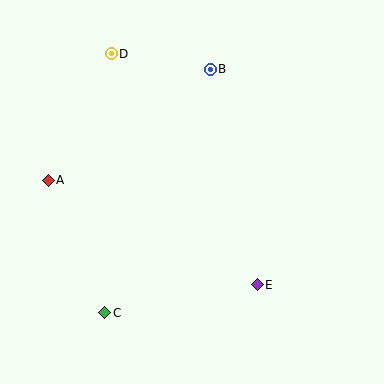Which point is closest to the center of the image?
Point E at (257, 285) is closest to the center.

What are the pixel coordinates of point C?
Point C is at (105, 313).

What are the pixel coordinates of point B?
Point B is at (210, 69).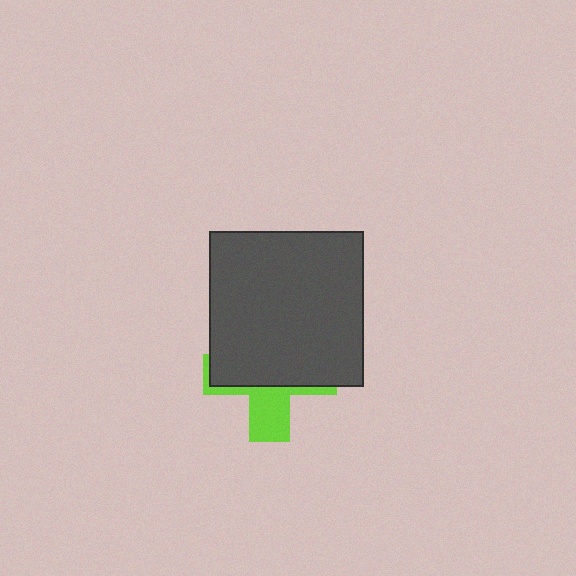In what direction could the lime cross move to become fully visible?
The lime cross could move down. That would shift it out from behind the dark gray rectangle entirely.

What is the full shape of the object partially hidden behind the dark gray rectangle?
The partially hidden object is a lime cross.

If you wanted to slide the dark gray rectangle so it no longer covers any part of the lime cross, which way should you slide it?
Slide it up — that is the most direct way to separate the two shapes.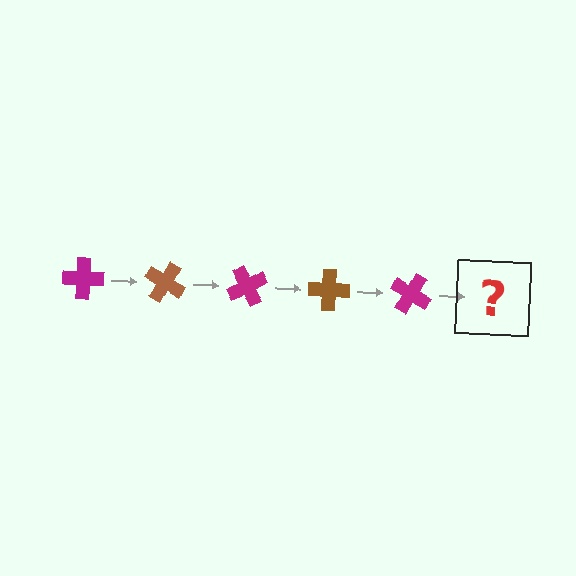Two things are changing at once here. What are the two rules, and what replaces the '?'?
The two rules are that it rotates 30 degrees each step and the color cycles through magenta and brown. The '?' should be a brown cross, rotated 150 degrees from the start.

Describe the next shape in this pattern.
It should be a brown cross, rotated 150 degrees from the start.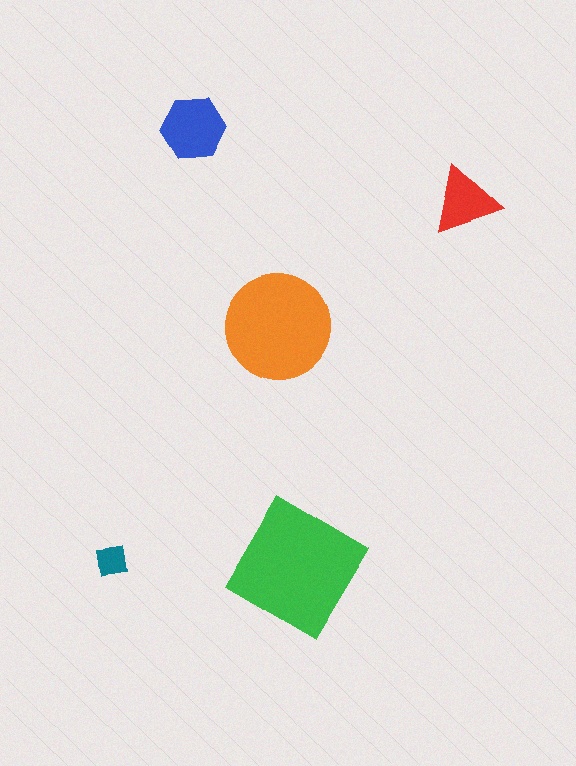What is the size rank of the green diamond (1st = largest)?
1st.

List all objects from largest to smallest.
The green diamond, the orange circle, the blue hexagon, the red triangle, the teal square.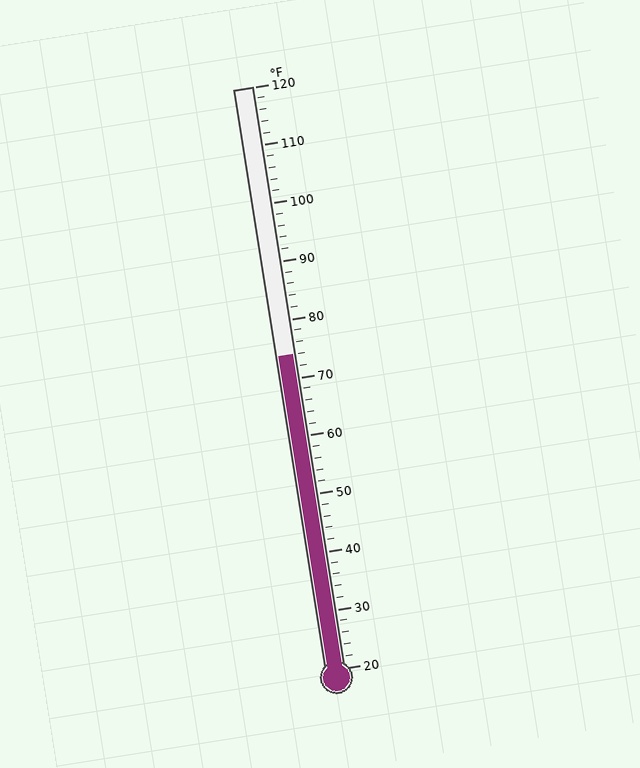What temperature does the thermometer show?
The thermometer shows approximately 74°F.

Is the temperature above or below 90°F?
The temperature is below 90°F.